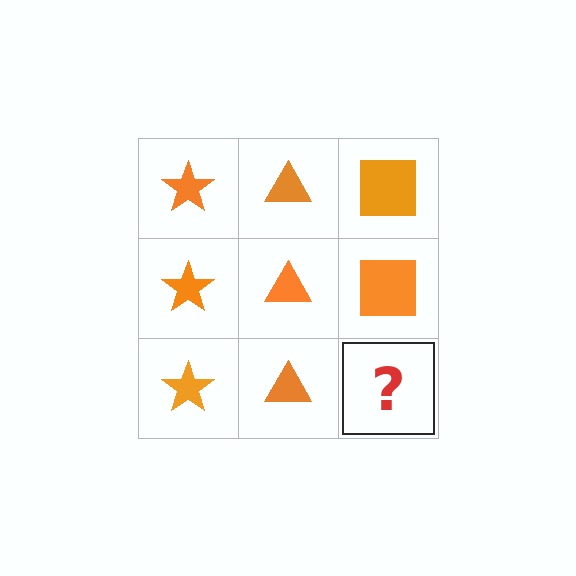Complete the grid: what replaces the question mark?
The question mark should be replaced with an orange square.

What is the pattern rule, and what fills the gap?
The rule is that each column has a consistent shape. The gap should be filled with an orange square.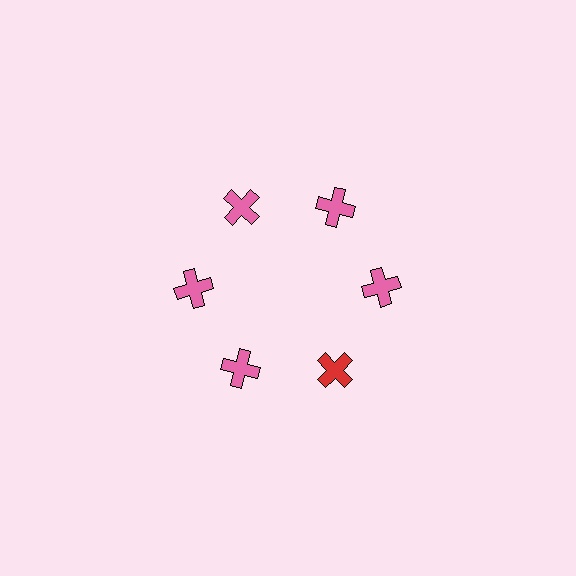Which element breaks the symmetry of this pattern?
The red cross at roughly the 5 o'clock position breaks the symmetry. All other shapes are pink crosses.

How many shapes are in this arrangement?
There are 6 shapes arranged in a ring pattern.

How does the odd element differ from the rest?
It has a different color: red instead of pink.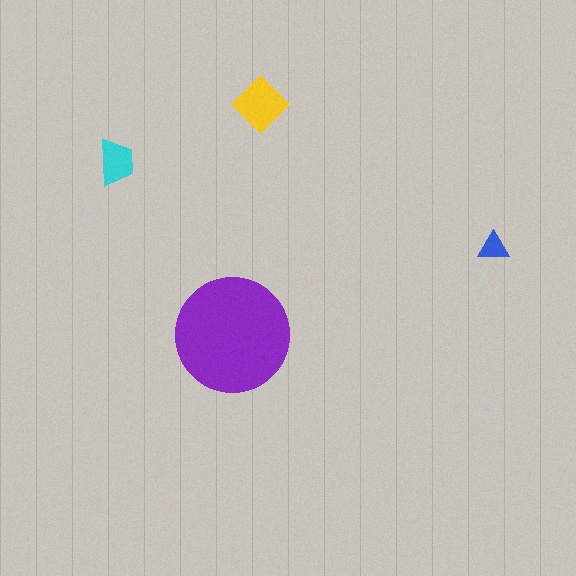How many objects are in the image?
There are 4 objects in the image.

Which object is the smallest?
The blue triangle.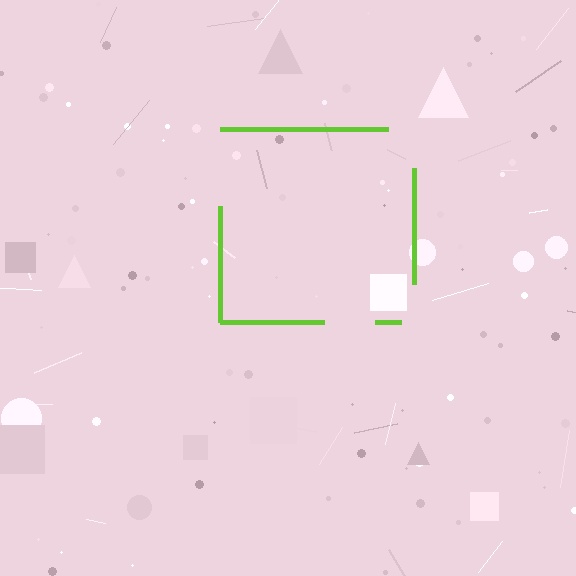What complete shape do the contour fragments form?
The contour fragments form a square.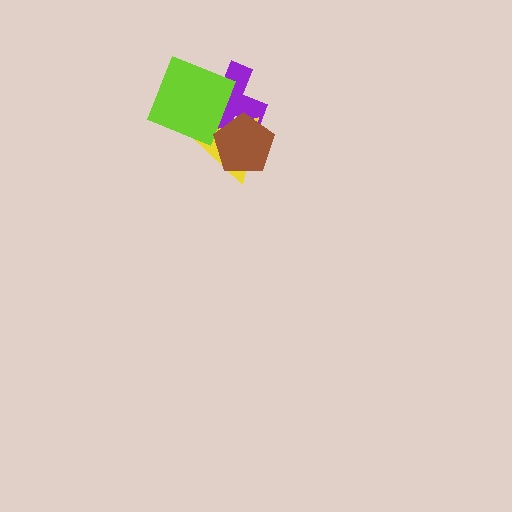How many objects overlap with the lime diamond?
3 objects overlap with the lime diamond.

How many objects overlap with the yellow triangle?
3 objects overlap with the yellow triangle.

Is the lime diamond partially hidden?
Yes, it is partially covered by another shape.